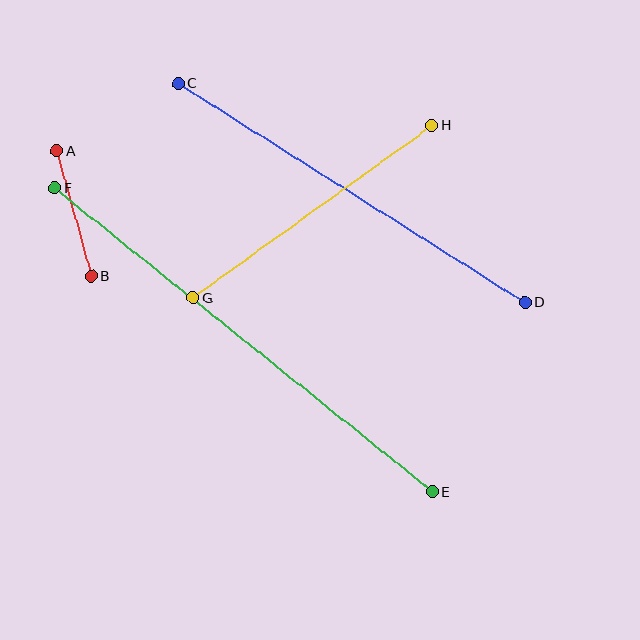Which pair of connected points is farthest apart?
Points E and F are farthest apart.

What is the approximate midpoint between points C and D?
The midpoint is at approximately (352, 193) pixels.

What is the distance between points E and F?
The distance is approximately 485 pixels.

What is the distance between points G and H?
The distance is approximately 295 pixels.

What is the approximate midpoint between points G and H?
The midpoint is at approximately (313, 212) pixels.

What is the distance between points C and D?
The distance is approximately 410 pixels.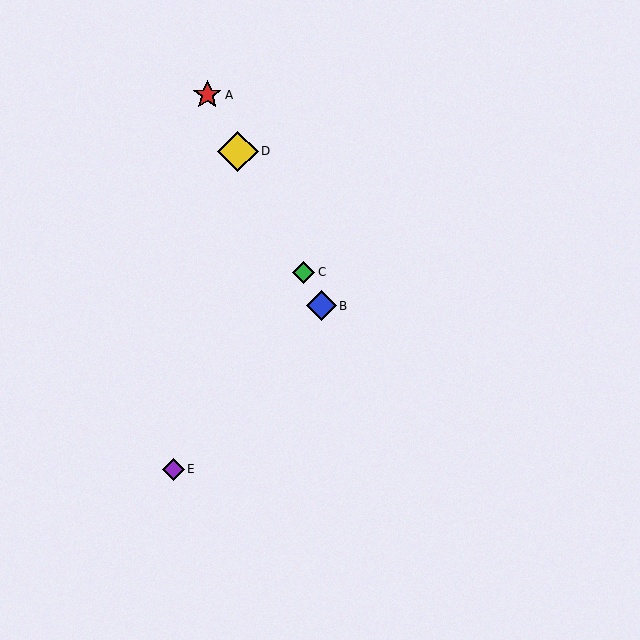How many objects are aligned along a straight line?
4 objects (A, B, C, D) are aligned along a straight line.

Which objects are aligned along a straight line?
Objects A, B, C, D are aligned along a straight line.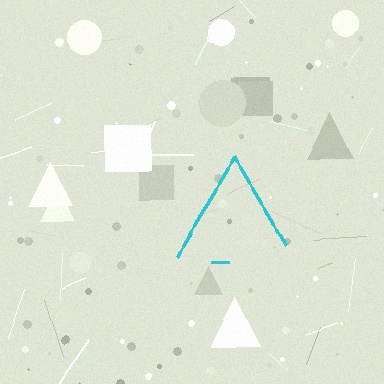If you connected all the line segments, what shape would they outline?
They would outline a triangle.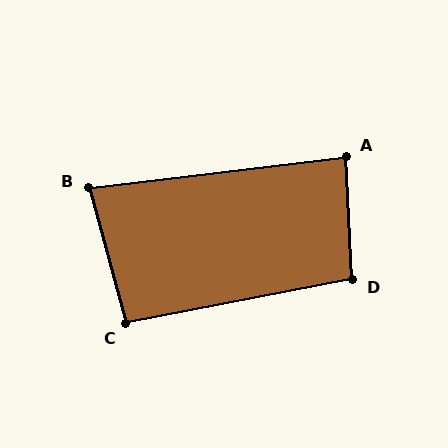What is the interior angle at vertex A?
Approximately 86 degrees (approximately right).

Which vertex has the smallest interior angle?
B, at approximately 82 degrees.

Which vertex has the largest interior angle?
D, at approximately 98 degrees.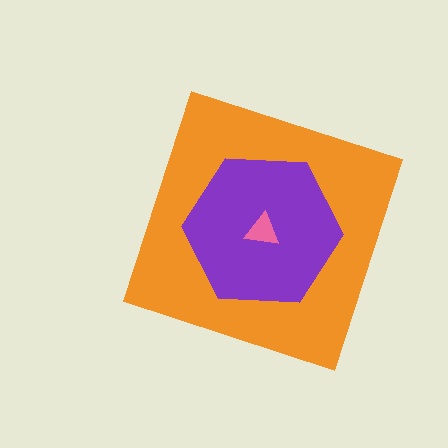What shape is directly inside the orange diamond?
The purple hexagon.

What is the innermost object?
The pink triangle.